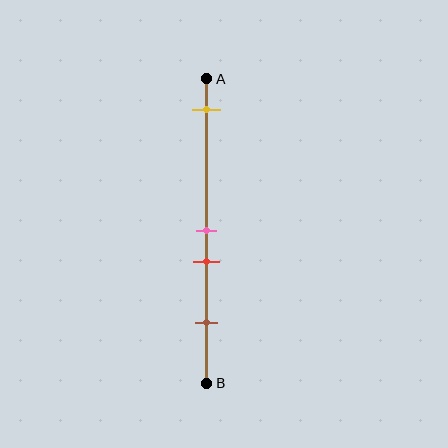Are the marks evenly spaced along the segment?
No, the marks are not evenly spaced.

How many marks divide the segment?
There are 4 marks dividing the segment.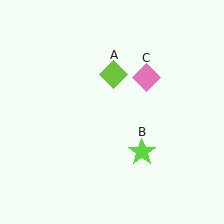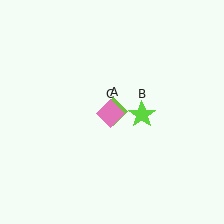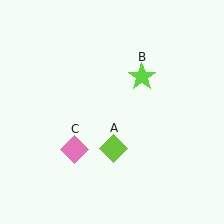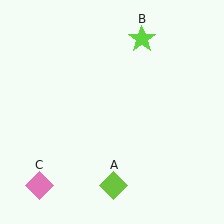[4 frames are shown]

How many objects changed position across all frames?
3 objects changed position: lime diamond (object A), lime star (object B), pink diamond (object C).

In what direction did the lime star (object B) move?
The lime star (object B) moved up.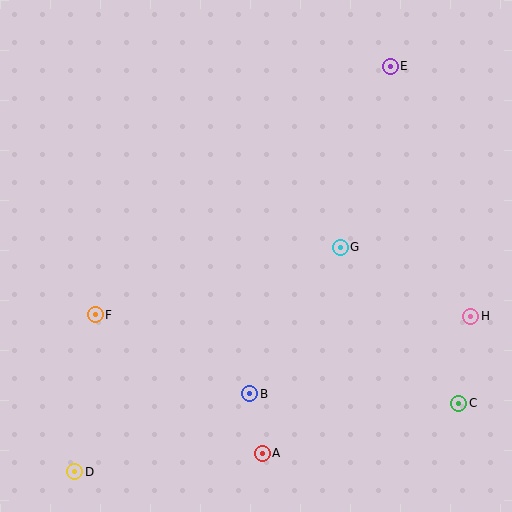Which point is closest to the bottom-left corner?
Point D is closest to the bottom-left corner.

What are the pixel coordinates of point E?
Point E is at (390, 66).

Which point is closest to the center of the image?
Point G at (340, 247) is closest to the center.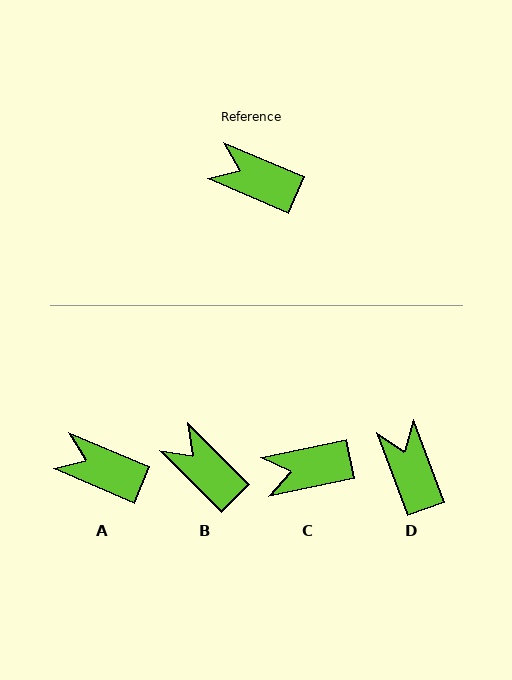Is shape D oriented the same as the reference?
No, it is off by about 47 degrees.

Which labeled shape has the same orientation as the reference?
A.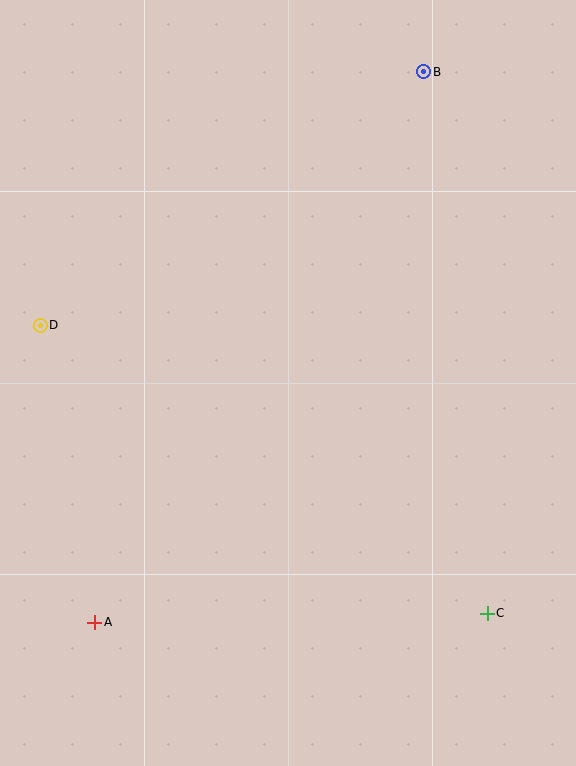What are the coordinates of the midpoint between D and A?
The midpoint between D and A is at (67, 474).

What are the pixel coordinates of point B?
Point B is at (424, 72).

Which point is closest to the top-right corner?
Point B is closest to the top-right corner.